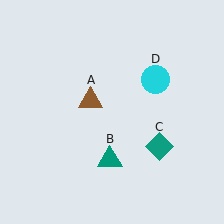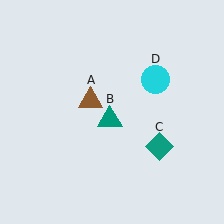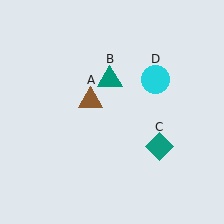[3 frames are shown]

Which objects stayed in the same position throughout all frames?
Brown triangle (object A) and teal diamond (object C) and cyan circle (object D) remained stationary.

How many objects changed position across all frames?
1 object changed position: teal triangle (object B).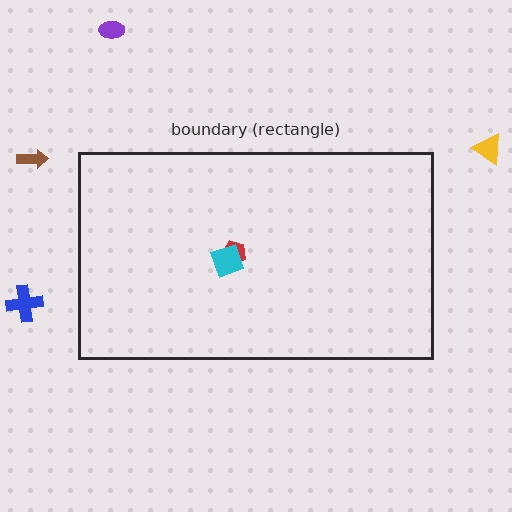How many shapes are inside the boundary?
2 inside, 4 outside.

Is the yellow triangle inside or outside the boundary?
Outside.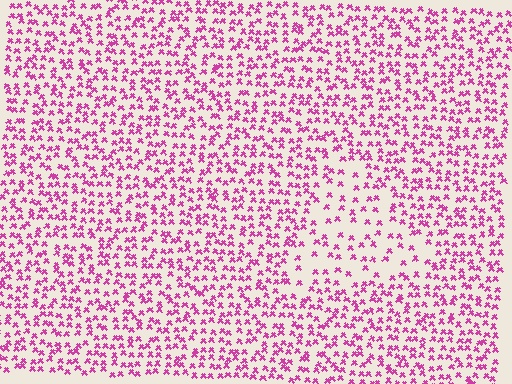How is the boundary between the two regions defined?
The boundary is defined by a change in element density (approximately 2.0x ratio). All elements are the same color, size, and shape.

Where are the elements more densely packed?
The elements are more densely packed outside the triangle boundary.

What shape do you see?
I see a triangle.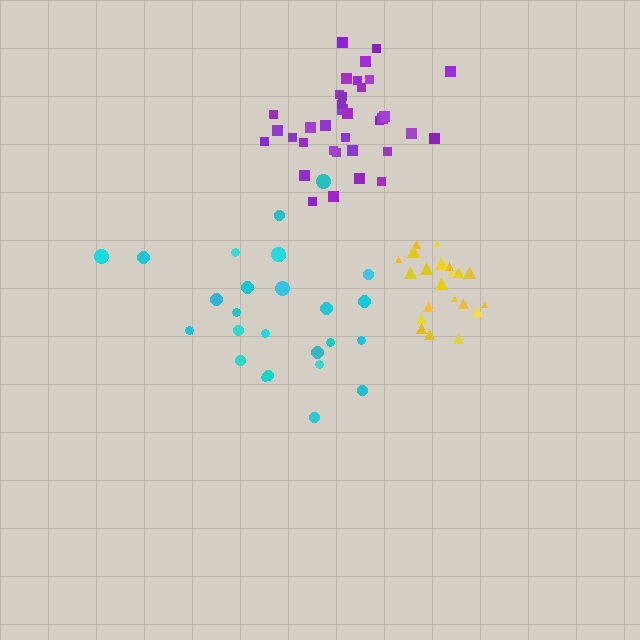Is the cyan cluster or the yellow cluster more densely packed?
Yellow.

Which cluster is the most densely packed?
Yellow.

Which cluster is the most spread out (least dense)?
Cyan.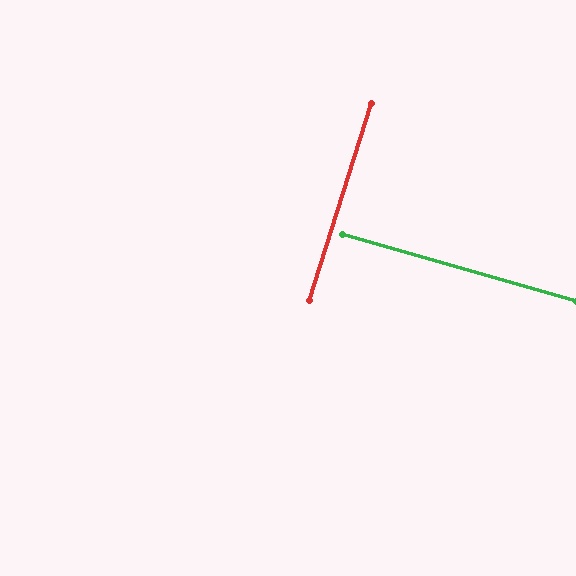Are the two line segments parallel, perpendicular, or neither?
Perpendicular — they meet at approximately 89°.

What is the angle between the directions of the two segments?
Approximately 89 degrees.